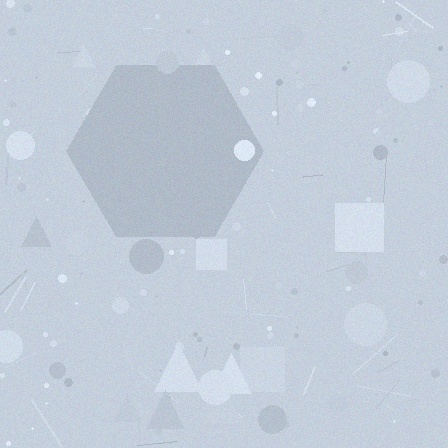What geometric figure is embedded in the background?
A hexagon is embedded in the background.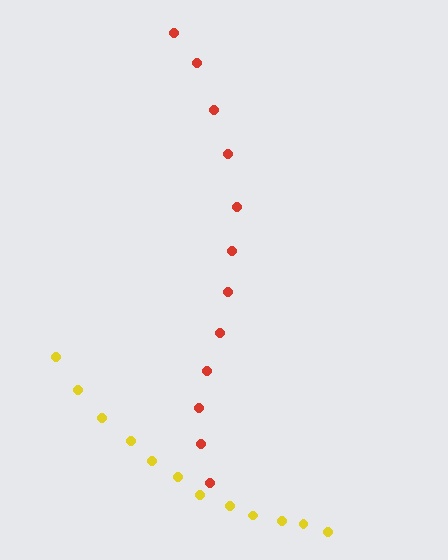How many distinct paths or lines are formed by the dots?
There are 2 distinct paths.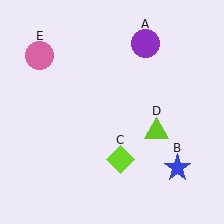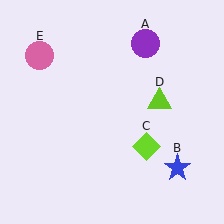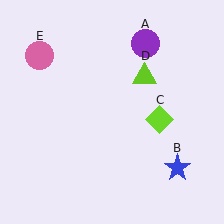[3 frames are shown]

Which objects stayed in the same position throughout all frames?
Purple circle (object A) and blue star (object B) and pink circle (object E) remained stationary.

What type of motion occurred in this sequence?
The lime diamond (object C), lime triangle (object D) rotated counterclockwise around the center of the scene.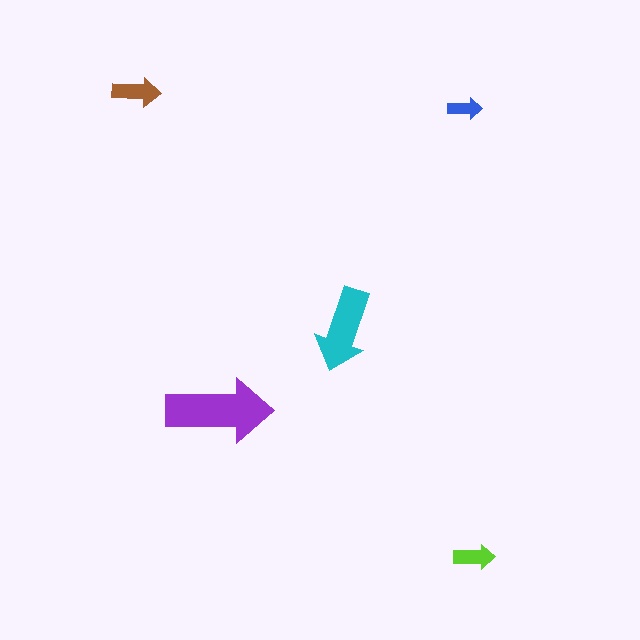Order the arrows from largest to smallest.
the purple one, the cyan one, the brown one, the lime one, the blue one.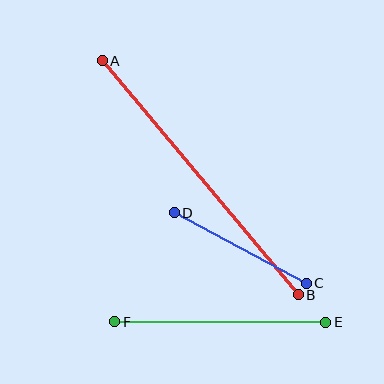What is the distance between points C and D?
The distance is approximately 150 pixels.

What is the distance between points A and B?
The distance is approximately 305 pixels.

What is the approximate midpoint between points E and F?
The midpoint is at approximately (220, 322) pixels.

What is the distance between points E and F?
The distance is approximately 211 pixels.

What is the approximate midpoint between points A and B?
The midpoint is at approximately (200, 178) pixels.